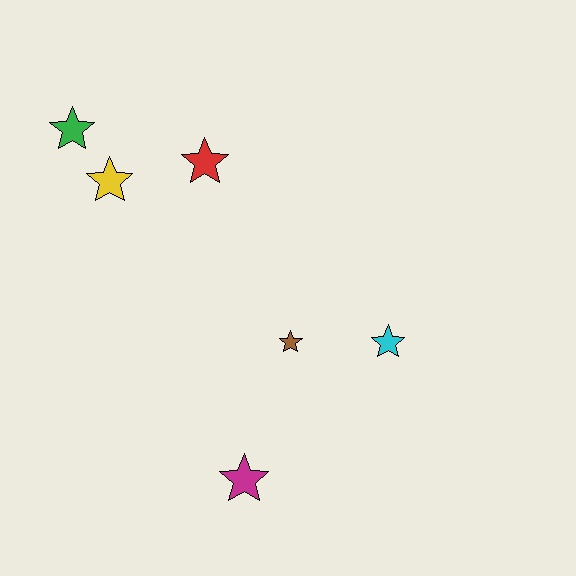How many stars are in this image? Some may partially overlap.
There are 6 stars.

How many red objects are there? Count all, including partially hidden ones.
There is 1 red object.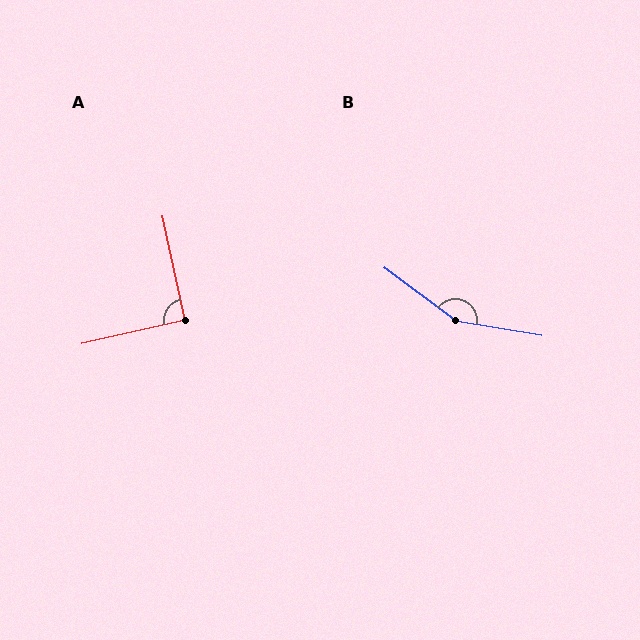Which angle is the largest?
B, at approximately 153 degrees.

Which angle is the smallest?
A, at approximately 91 degrees.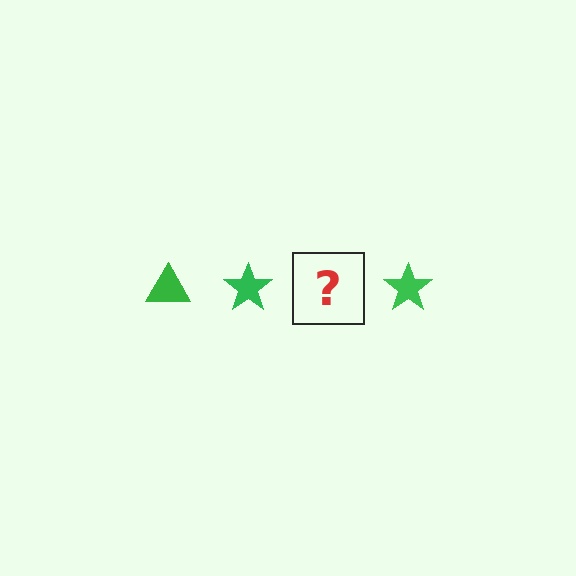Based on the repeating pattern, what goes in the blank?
The blank should be a green triangle.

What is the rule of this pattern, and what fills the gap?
The rule is that the pattern cycles through triangle, star shapes in green. The gap should be filled with a green triangle.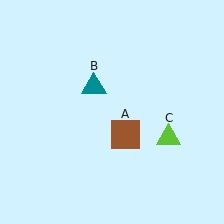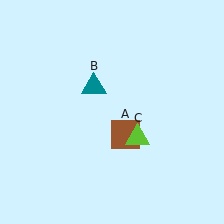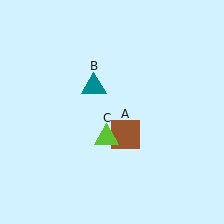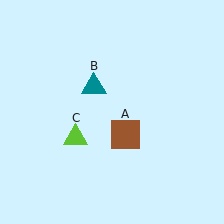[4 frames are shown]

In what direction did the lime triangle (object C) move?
The lime triangle (object C) moved left.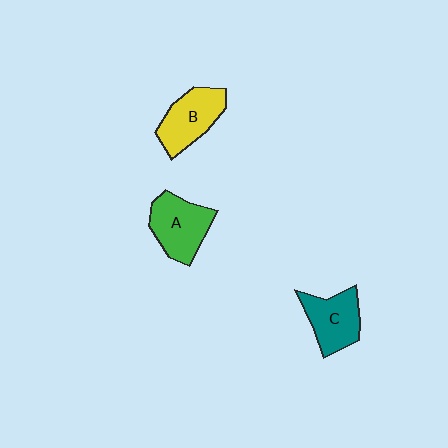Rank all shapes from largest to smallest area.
From largest to smallest: A (green), B (yellow), C (teal).